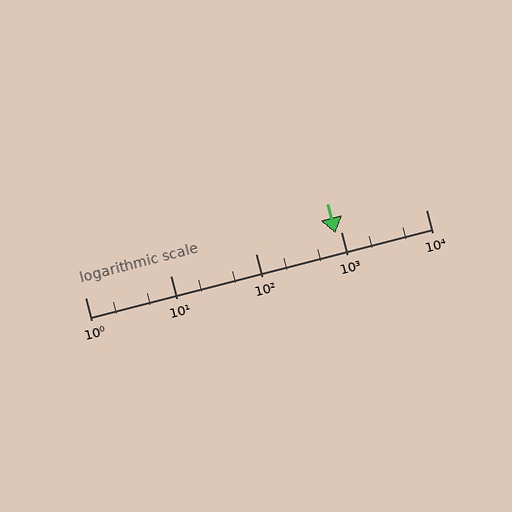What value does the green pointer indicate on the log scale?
The pointer indicates approximately 870.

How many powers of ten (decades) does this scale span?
The scale spans 4 decades, from 1 to 10000.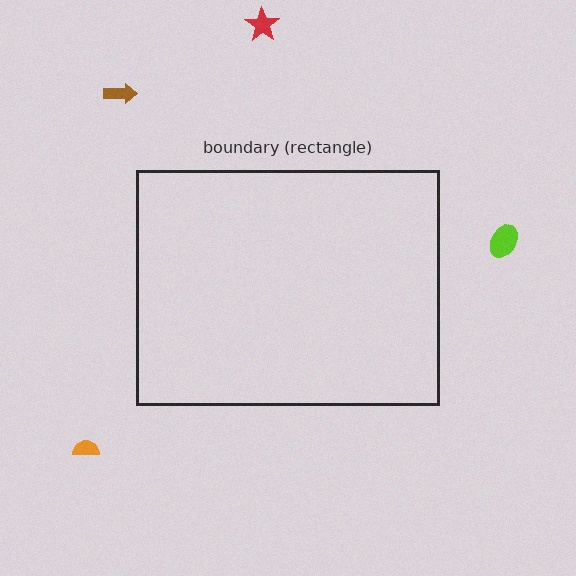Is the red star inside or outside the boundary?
Outside.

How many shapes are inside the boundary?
0 inside, 4 outside.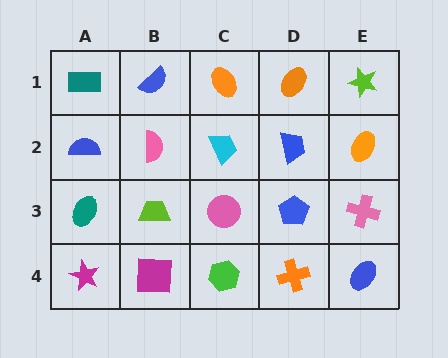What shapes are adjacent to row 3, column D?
A blue trapezoid (row 2, column D), an orange cross (row 4, column D), a pink circle (row 3, column C), a pink cross (row 3, column E).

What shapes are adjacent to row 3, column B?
A pink semicircle (row 2, column B), a magenta square (row 4, column B), a teal ellipse (row 3, column A), a pink circle (row 3, column C).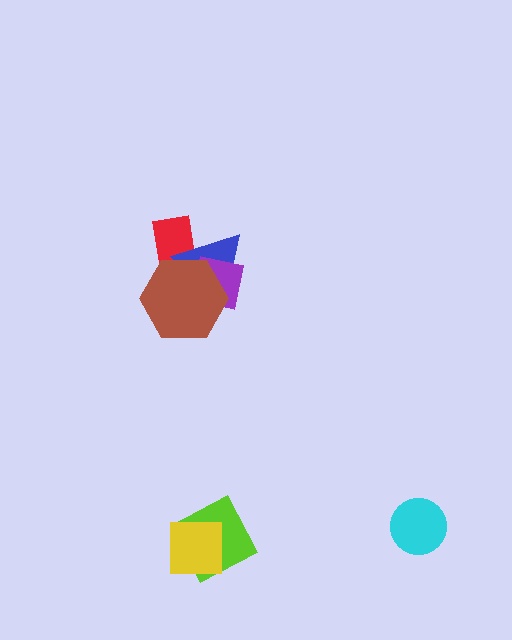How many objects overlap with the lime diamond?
1 object overlaps with the lime diamond.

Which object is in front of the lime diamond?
The yellow square is in front of the lime diamond.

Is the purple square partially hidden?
Yes, it is partially covered by another shape.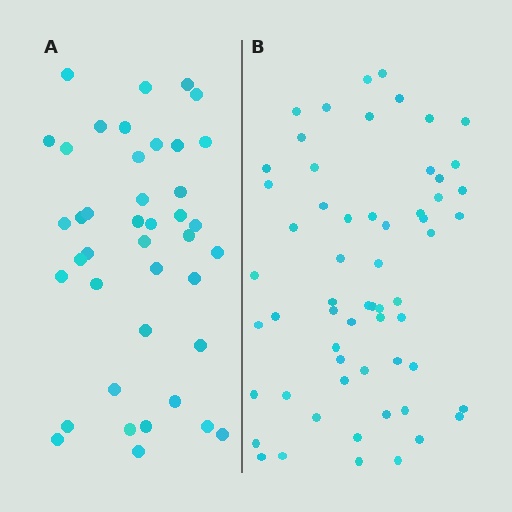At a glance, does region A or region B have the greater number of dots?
Region B (the right region) has more dots.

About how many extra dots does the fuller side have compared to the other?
Region B has approximately 20 more dots than region A.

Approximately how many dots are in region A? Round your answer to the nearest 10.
About 40 dots. (The exact count is 41, which rounds to 40.)